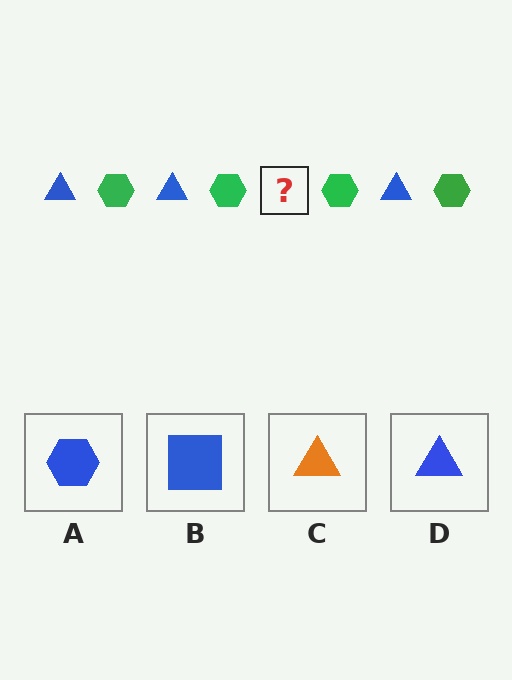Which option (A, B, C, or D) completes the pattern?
D.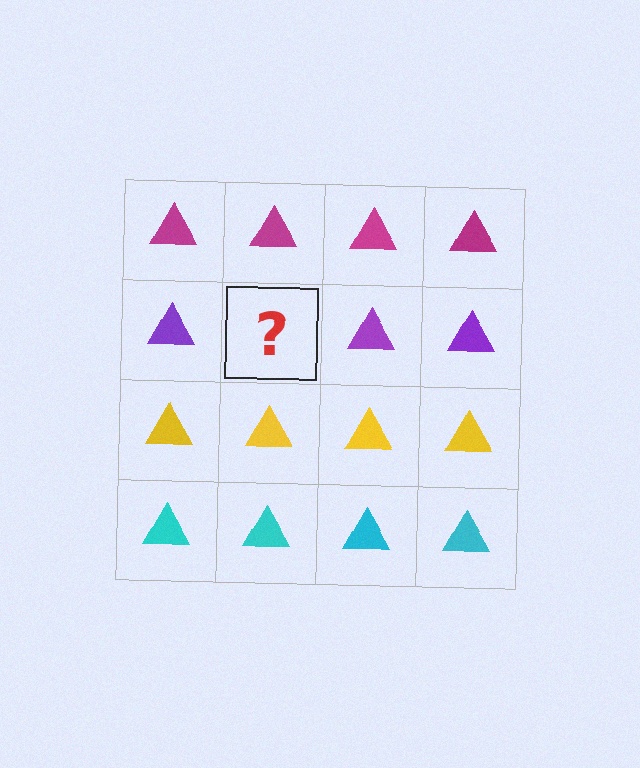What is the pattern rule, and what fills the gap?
The rule is that each row has a consistent color. The gap should be filled with a purple triangle.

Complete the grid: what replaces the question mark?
The question mark should be replaced with a purple triangle.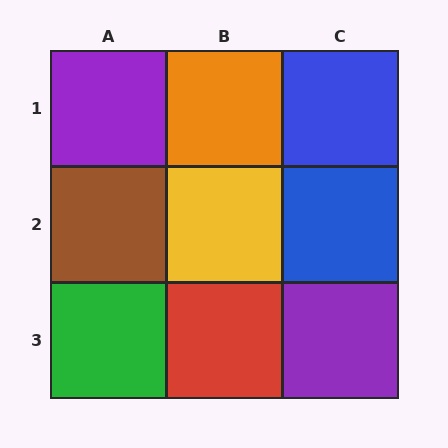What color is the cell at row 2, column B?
Yellow.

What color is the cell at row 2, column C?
Blue.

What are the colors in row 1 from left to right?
Purple, orange, blue.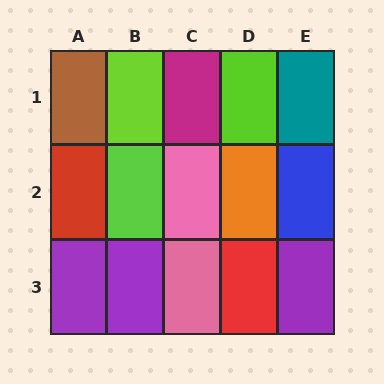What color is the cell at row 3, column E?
Purple.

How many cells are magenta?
1 cell is magenta.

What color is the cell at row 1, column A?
Brown.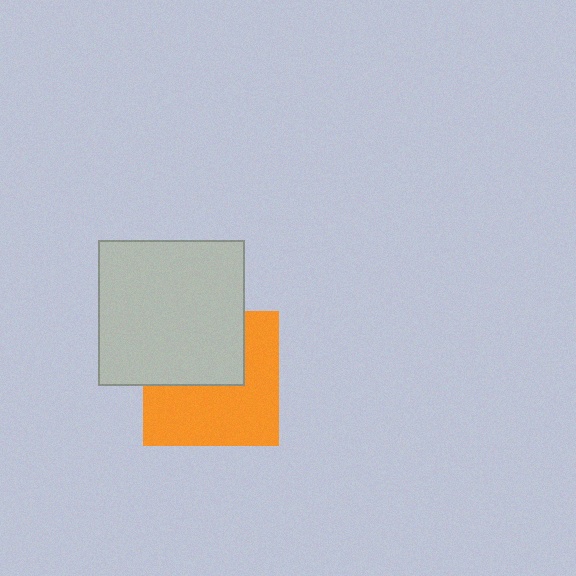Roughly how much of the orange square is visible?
About half of it is visible (roughly 59%).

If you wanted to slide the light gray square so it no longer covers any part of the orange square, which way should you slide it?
Slide it up — that is the most direct way to separate the two shapes.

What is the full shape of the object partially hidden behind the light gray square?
The partially hidden object is an orange square.